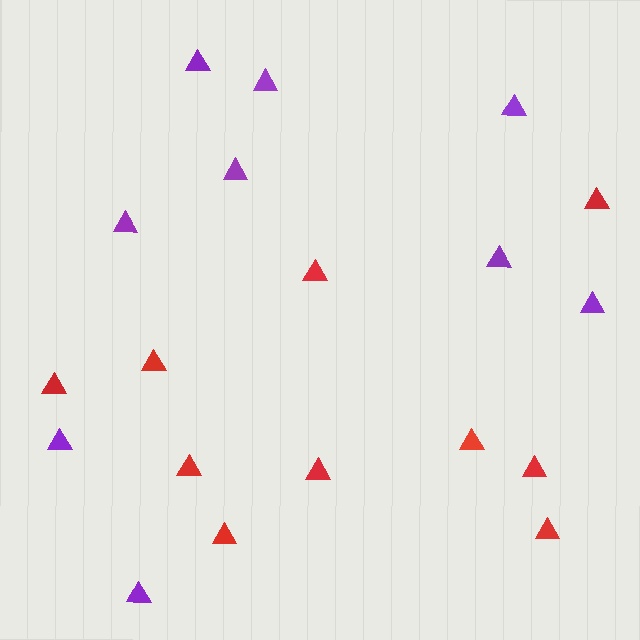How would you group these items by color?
There are 2 groups: one group of purple triangles (9) and one group of red triangles (10).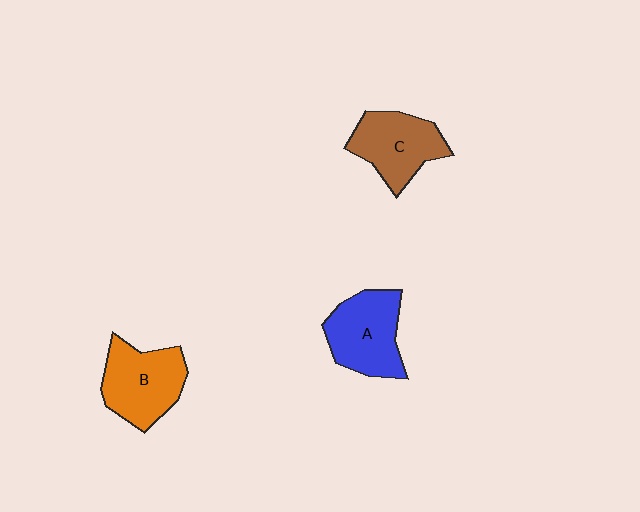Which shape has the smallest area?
Shape C (brown).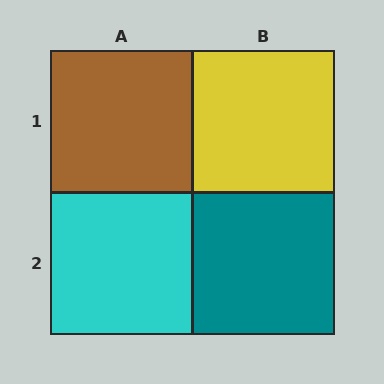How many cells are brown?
1 cell is brown.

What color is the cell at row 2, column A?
Cyan.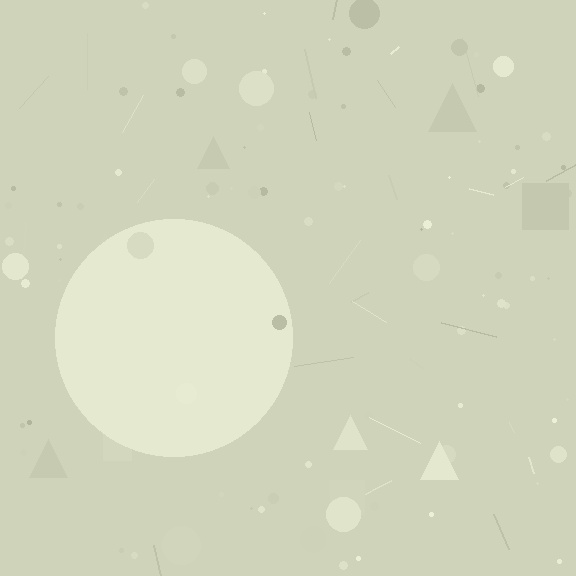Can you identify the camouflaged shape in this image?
The camouflaged shape is a circle.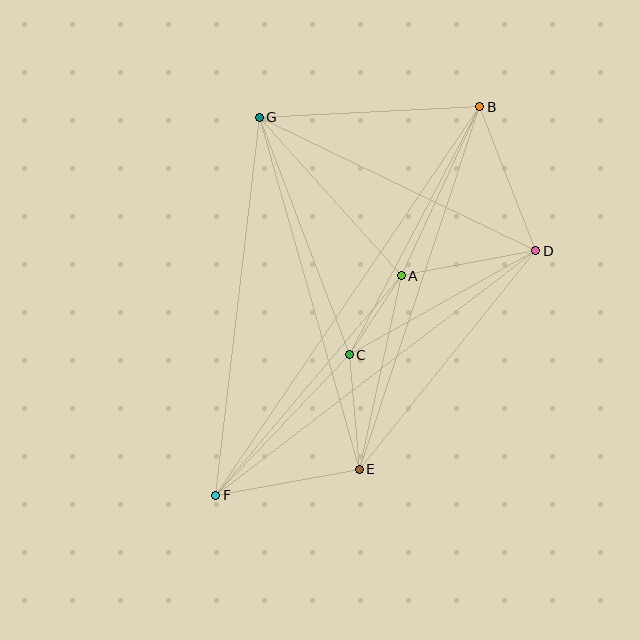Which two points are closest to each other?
Points A and C are closest to each other.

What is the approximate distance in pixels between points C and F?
The distance between C and F is approximately 194 pixels.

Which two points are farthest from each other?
Points B and F are farthest from each other.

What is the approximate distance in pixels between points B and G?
The distance between B and G is approximately 220 pixels.